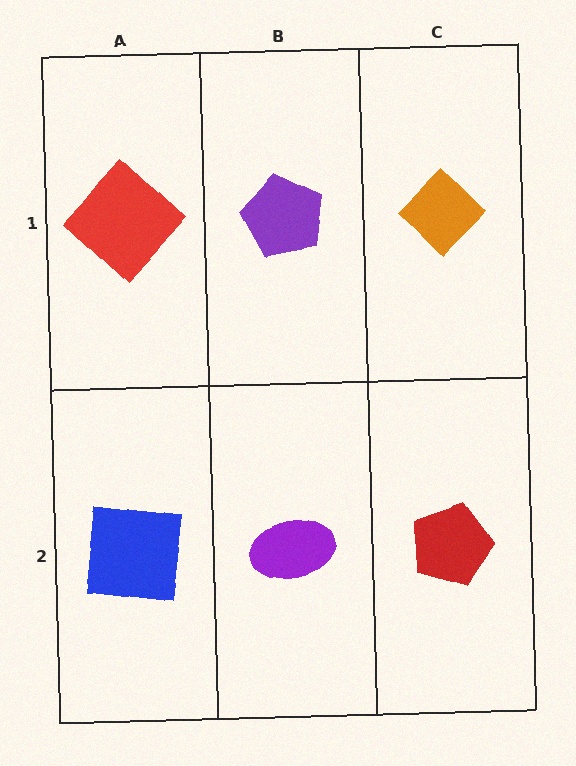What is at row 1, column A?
A red diamond.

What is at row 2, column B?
A purple ellipse.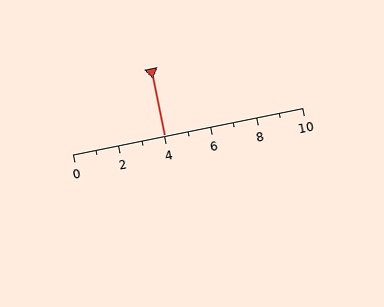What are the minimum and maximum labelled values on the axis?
The axis runs from 0 to 10.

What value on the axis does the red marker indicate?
The marker indicates approximately 4.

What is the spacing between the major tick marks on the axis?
The major ticks are spaced 2 apart.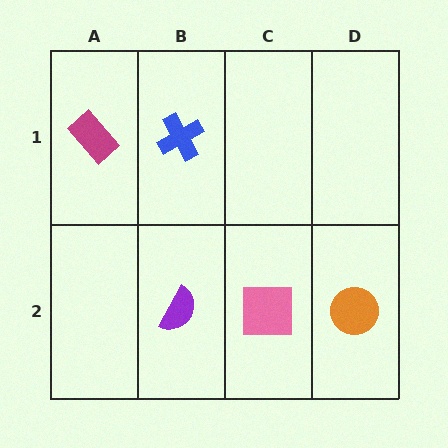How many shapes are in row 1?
2 shapes.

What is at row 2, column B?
A purple semicircle.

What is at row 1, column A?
A magenta rectangle.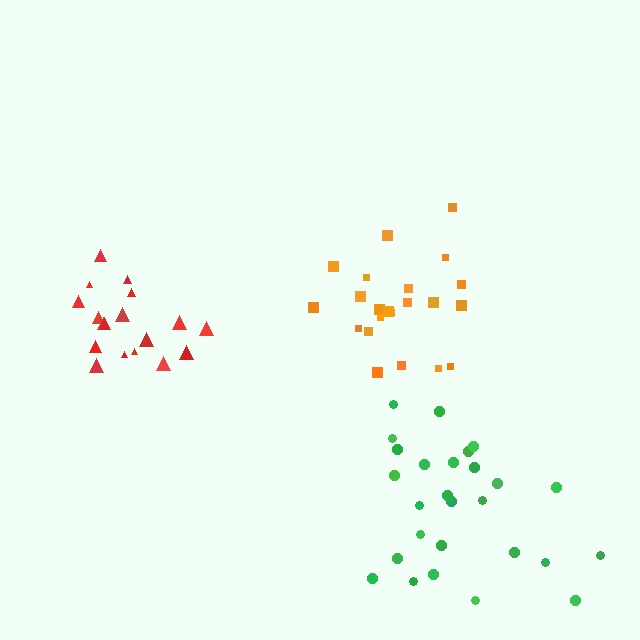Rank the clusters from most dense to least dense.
red, orange, green.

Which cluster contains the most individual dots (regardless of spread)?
Green (27).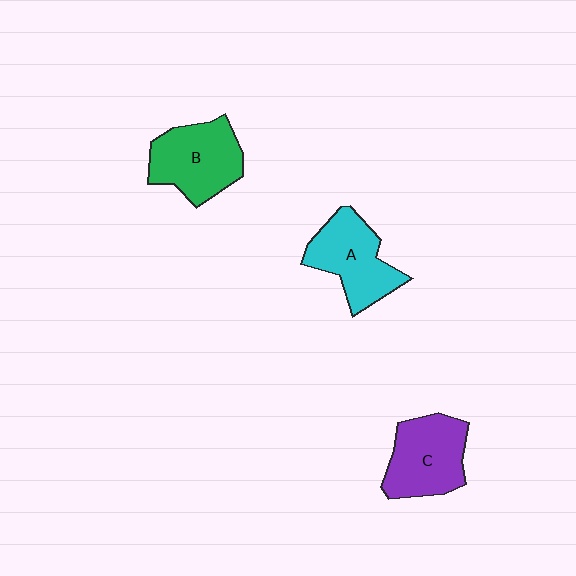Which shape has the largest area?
Shape B (green).